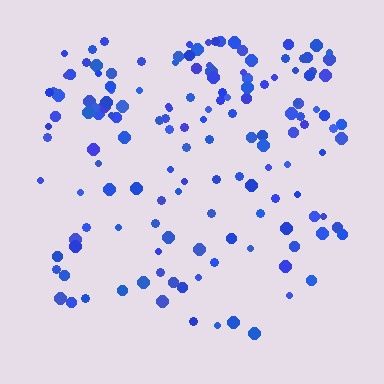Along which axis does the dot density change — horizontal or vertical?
Vertical.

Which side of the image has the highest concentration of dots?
The top.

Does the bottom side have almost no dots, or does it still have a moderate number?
Still a moderate number, just noticeably fewer than the top.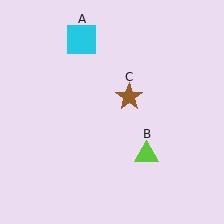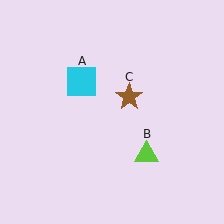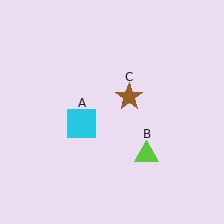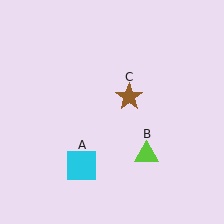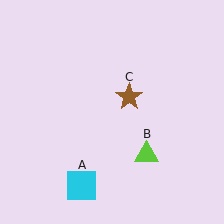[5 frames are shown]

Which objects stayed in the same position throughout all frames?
Lime triangle (object B) and brown star (object C) remained stationary.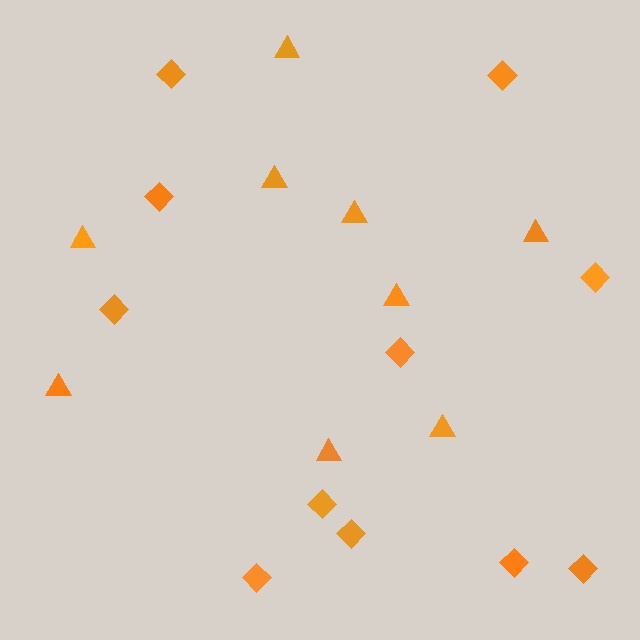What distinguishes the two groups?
There are 2 groups: one group of triangles (9) and one group of diamonds (11).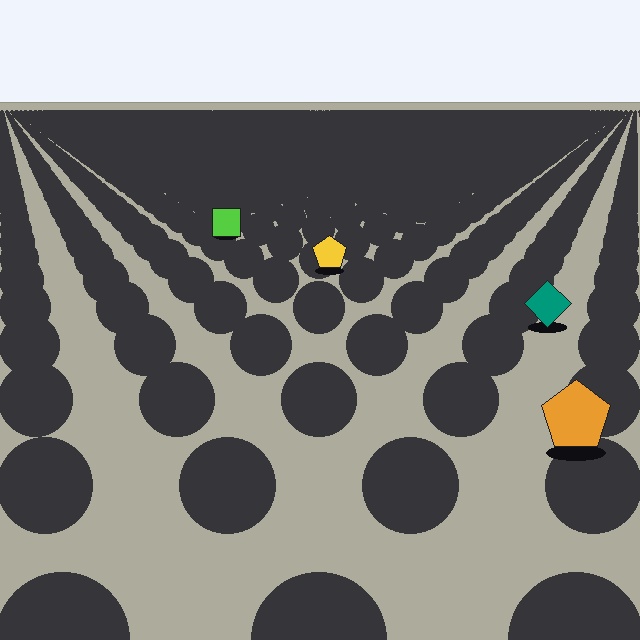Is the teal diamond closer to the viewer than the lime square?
Yes. The teal diamond is closer — you can tell from the texture gradient: the ground texture is coarser near it.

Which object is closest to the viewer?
The orange pentagon is closest. The texture marks near it are larger and more spread out.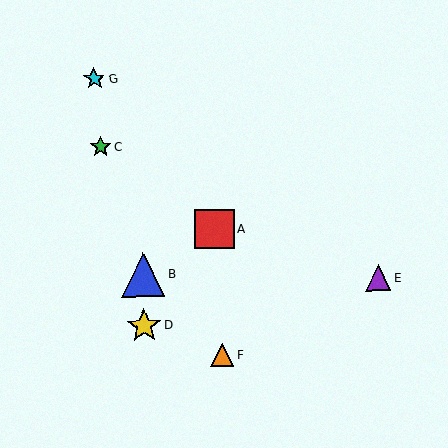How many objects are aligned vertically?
2 objects (B, D) are aligned vertically.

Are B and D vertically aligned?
Yes, both are at x≈143.